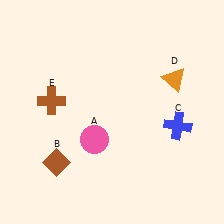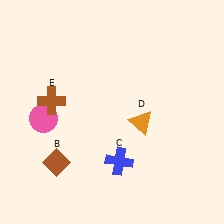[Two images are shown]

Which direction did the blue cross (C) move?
The blue cross (C) moved left.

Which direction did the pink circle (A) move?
The pink circle (A) moved left.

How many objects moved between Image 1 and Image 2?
3 objects moved between the two images.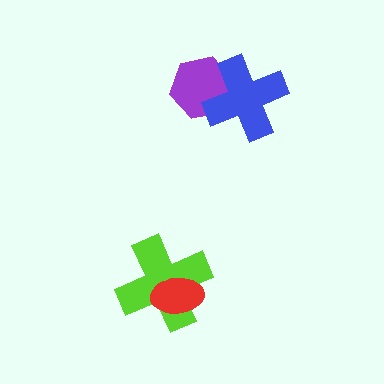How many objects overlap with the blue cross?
1 object overlaps with the blue cross.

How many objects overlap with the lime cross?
1 object overlaps with the lime cross.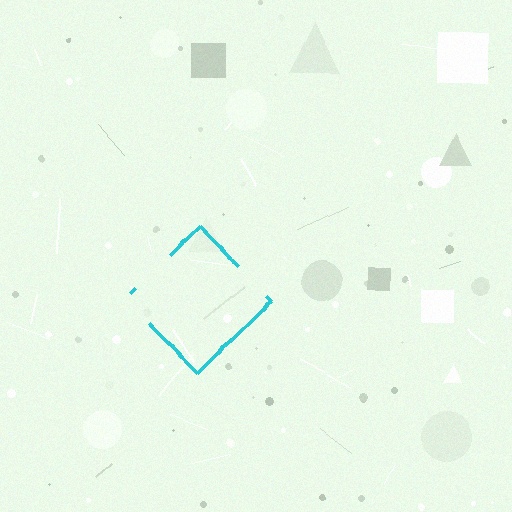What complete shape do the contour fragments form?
The contour fragments form a diamond.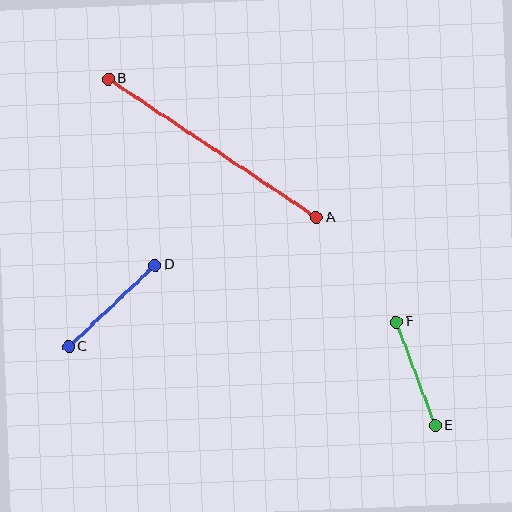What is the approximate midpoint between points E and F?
The midpoint is at approximately (415, 374) pixels.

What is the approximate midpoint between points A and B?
The midpoint is at approximately (212, 148) pixels.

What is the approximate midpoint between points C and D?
The midpoint is at approximately (112, 306) pixels.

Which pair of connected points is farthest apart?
Points A and B are farthest apart.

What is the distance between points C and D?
The distance is approximately 119 pixels.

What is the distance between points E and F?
The distance is approximately 110 pixels.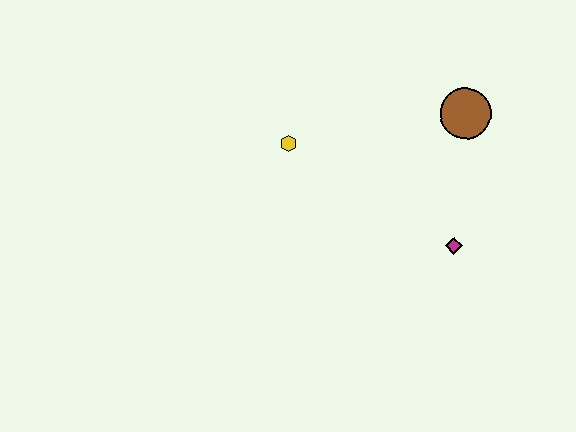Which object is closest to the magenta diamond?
The brown circle is closest to the magenta diamond.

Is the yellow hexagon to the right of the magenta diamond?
No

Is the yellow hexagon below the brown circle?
Yes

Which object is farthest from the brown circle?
The yellow hexagon is farthest from the brown circle.